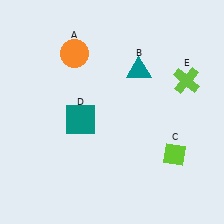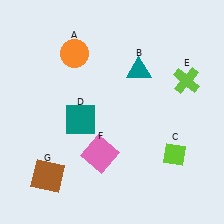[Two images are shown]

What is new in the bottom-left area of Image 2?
A brown square (G) was added in the bottom-left area of Image 2.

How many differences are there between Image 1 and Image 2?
There are 2 differences between the two images.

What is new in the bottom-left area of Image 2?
A pink square (F) was added in the bottom-left area of Image 2.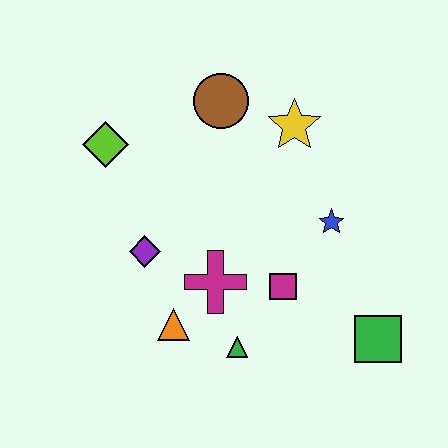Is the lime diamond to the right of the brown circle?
No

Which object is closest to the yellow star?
The brown circle is closest to the yellow star.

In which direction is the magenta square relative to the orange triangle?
The magenta square is to the right of the orange triangle.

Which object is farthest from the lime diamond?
The green square is farthest from the lime diamond.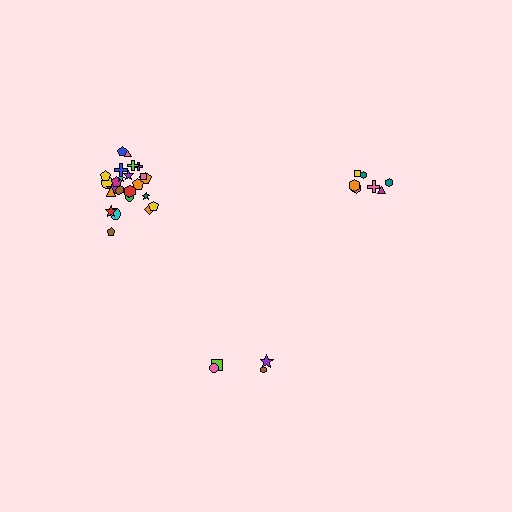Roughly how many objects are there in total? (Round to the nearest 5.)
Roughly 35 objects in total.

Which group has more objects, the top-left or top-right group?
The top-left group.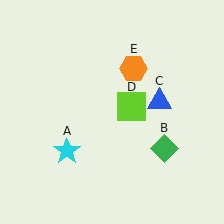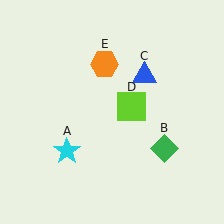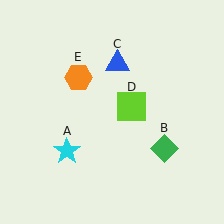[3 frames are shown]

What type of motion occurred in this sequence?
The blue triangle (object C), orange hexagon (object E) rotated counterclockwise around the center of the scene.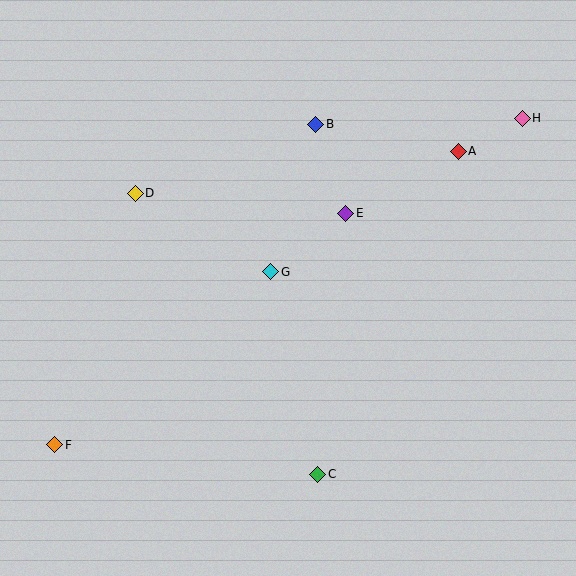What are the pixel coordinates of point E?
Point E is at (346, 213).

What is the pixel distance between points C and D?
The distance between C and D is 335 pixels.